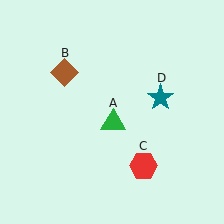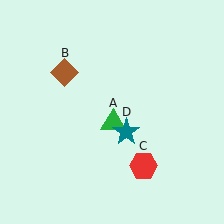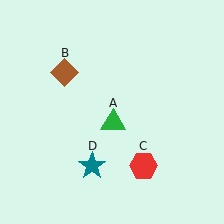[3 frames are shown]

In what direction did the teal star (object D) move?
The teal star (object D) moved down and to the left.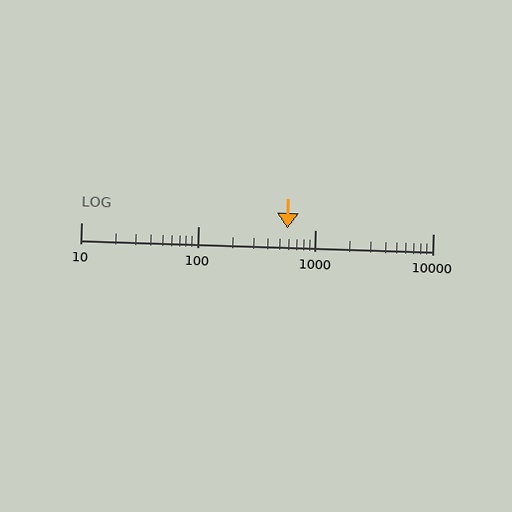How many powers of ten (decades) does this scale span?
The scale spans 3 decades, from 10 to 10000.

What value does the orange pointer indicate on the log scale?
The pointer indicates approximately 580.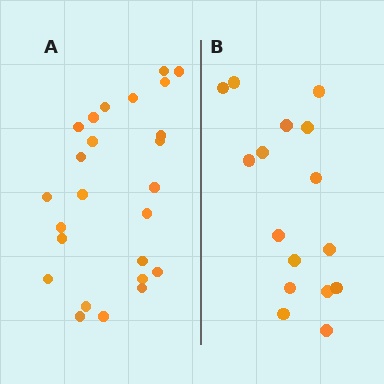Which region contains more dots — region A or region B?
Region A (the left region) has more dots.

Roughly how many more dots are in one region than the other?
Region A has roughly 8 or so more dots than region B.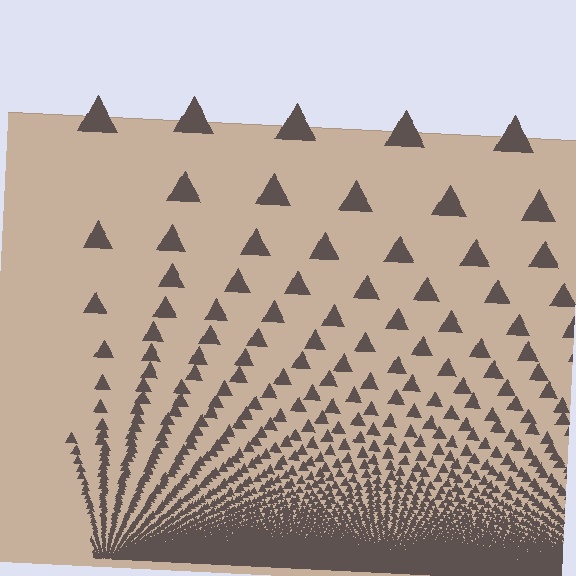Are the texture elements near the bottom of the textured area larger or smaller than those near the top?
Smaller. The gradient is inverted — elements near the bottom are smaller and denser.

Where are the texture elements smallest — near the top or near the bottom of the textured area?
Near the bottom.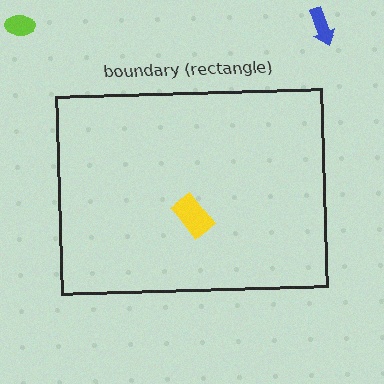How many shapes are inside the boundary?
1 inside, 2 outside.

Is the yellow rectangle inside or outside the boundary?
Inside.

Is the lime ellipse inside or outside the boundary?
Outside.